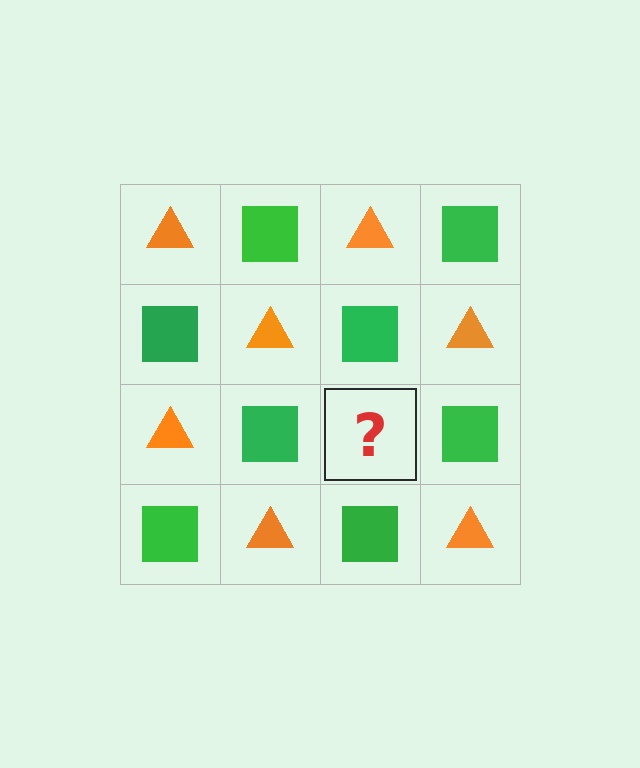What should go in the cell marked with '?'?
The missing cell should contain an orange triangle.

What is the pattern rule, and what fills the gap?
The rule is that it alternates orange triangle and green square in a checkerboard pattern. The gap should be filled with an orange triangle.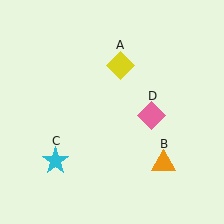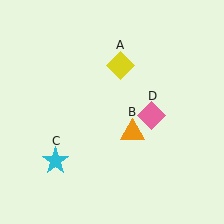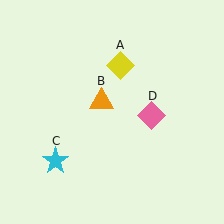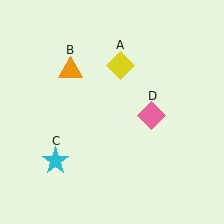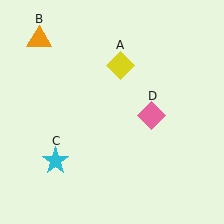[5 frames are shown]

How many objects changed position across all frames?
1 object changed position: orange triangle (object B).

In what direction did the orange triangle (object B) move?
The orange triangle (object B) moved up and to the left.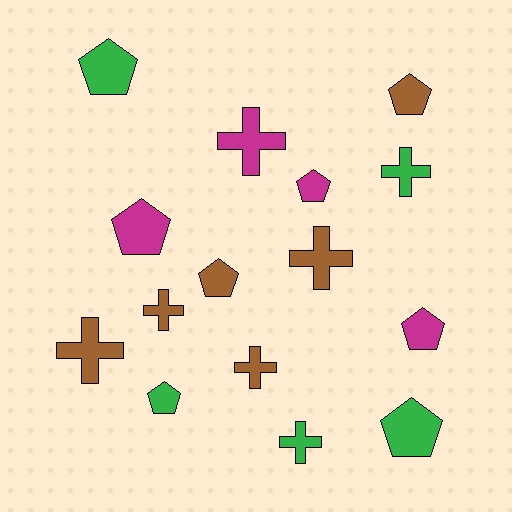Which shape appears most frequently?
Pentagon, with 8 objects.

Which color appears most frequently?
Brown, with 6 objects.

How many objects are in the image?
There are 15 objects.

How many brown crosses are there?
There are 4 brown crosses.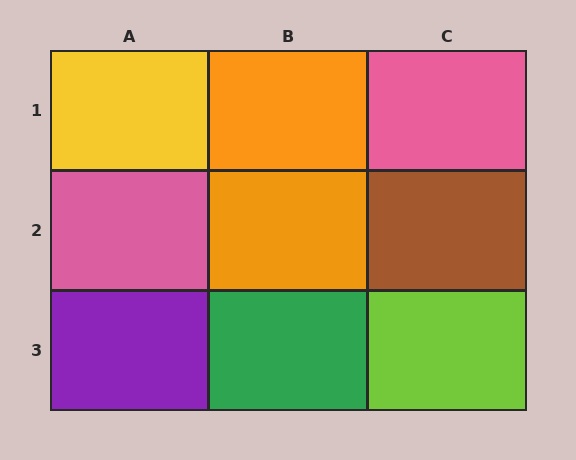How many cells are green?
1 cell is green.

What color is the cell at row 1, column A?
Yellow.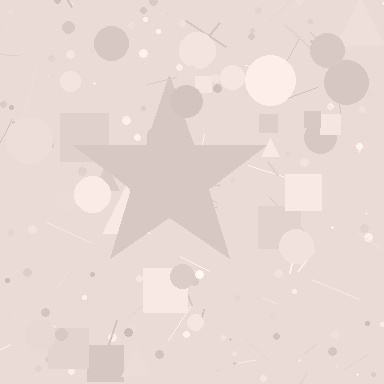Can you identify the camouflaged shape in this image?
The camouflaged shape is a star.